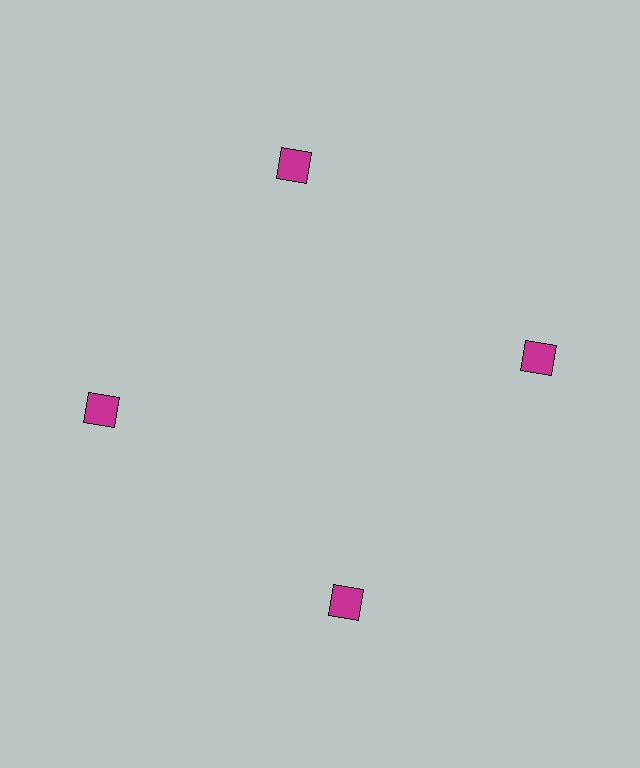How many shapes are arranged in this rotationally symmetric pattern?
There are 4 shapes, arranged in 4 groups of 1.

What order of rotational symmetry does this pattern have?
This pattern has 4-fold rotational symmetry.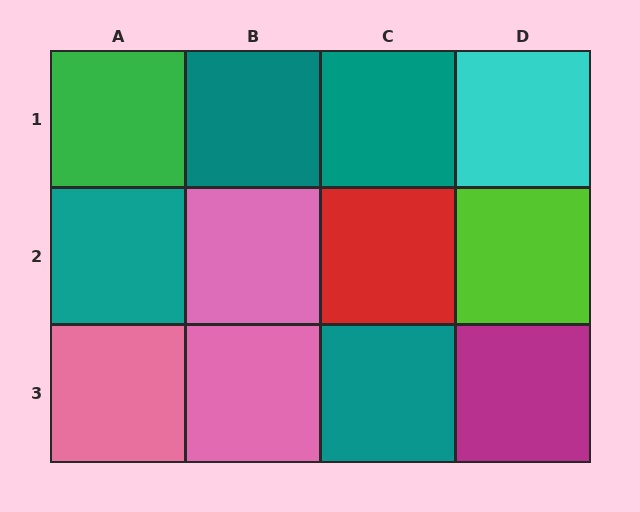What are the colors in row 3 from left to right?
Pink, pink, teal, magenta.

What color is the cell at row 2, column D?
Lime.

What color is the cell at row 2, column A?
Teal.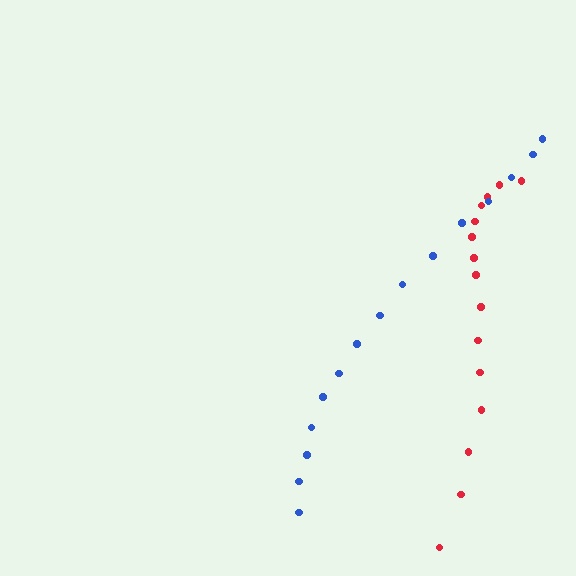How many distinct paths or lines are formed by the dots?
There are 2 distinct paths.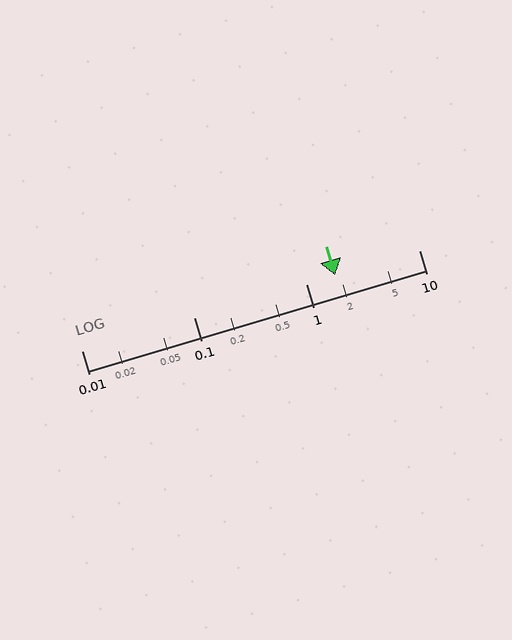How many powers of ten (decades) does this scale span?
The scale spans 3 decades, from 0.01 to 10.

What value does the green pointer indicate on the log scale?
The pointer indicates approximately 1.8.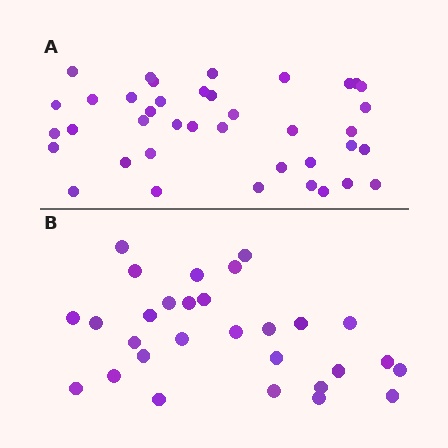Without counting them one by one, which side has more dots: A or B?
Region A (the top region) has more dots.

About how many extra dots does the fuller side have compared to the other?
Region A has roughly 10 or so more dots than region B.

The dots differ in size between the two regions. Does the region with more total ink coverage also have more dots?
No. Region B has more total ink coverage because its dots are larger, but region A actually contains more individual dots. Total area can be misleading — the number of items is what matters here.